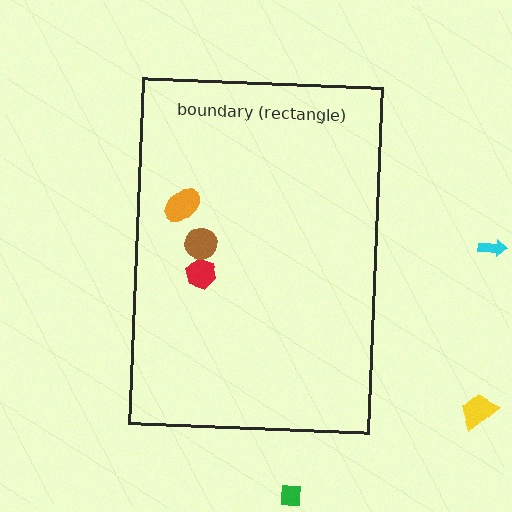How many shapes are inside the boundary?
3 inside, 3 outside.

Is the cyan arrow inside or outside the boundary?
Outside.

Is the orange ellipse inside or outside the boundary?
Inside.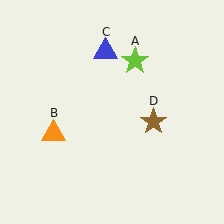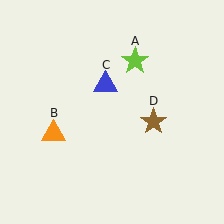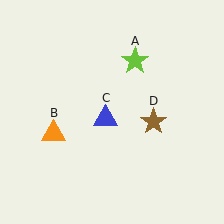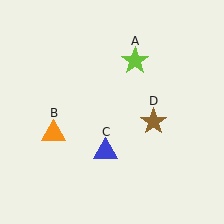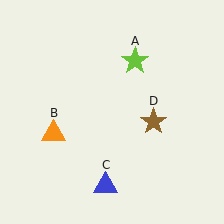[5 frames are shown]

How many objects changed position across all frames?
1 object changed position: blue triangle (object C).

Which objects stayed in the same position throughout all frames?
Lime star (object A) and orange triangle (object B) and brown star (object D) remained stationary.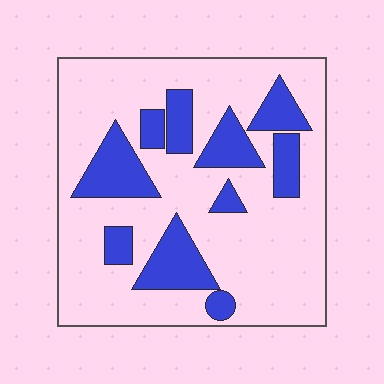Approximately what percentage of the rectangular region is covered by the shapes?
Approximately 25%.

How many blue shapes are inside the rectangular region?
10.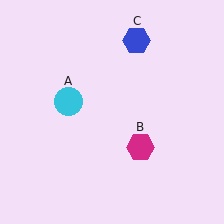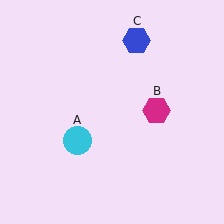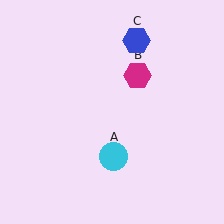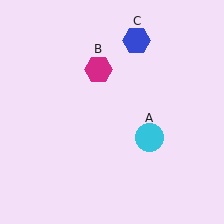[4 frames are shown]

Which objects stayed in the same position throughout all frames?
Blue hexagon (object C) remained stationary.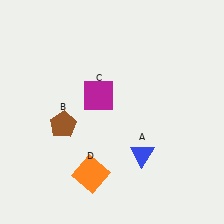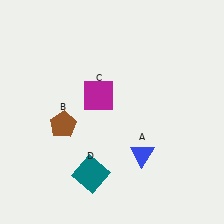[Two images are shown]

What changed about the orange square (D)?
In Image 1, D is orange. In Image 2, it changed to teal.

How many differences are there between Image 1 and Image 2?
There is 1 difference between the two images.